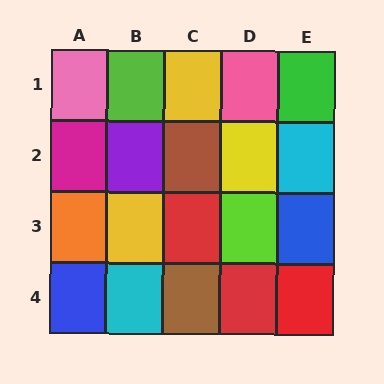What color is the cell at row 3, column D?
Lime.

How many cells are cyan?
2 cells are cyan.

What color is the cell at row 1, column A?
Pink.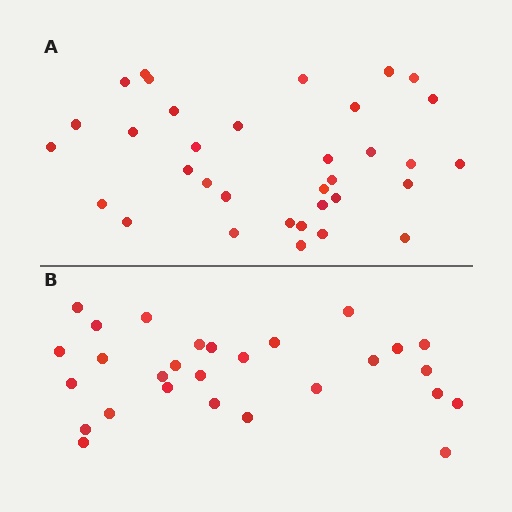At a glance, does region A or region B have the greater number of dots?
Region A (the top region) has more dots.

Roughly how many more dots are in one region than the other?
Region A has about 6 more dots than region B.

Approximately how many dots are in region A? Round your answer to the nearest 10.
About 30 dots. (The exact count is 34, which rounds to 30.)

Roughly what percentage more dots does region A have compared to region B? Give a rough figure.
About 20% more.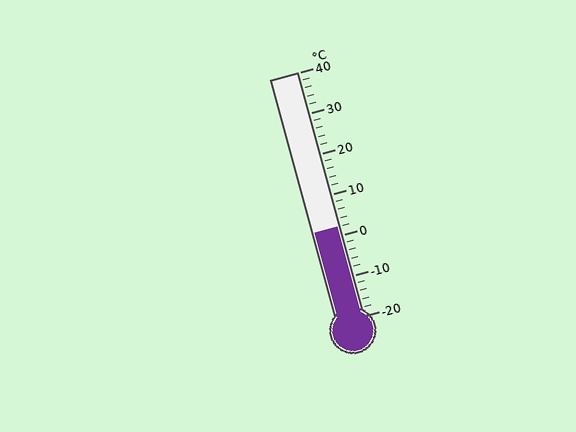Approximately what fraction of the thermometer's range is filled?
The thermometer is filled to approximately 35% of its range.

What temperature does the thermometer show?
The thermometer shows approximately 2°C.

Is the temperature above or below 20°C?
The temperature is below 20°C.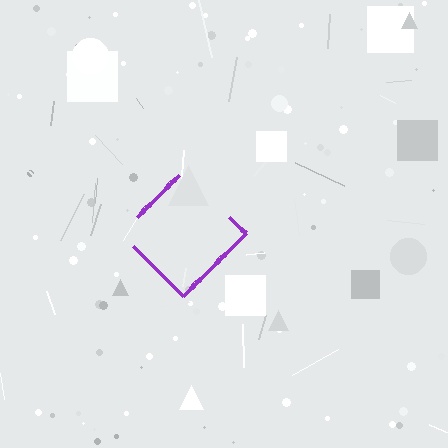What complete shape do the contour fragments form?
The contour fragments form a diamond.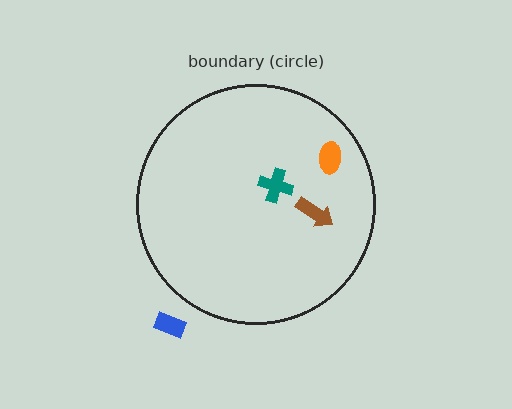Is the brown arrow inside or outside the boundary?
Inside.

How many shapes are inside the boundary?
3 inside, 1 outside.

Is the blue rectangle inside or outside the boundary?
Outside.